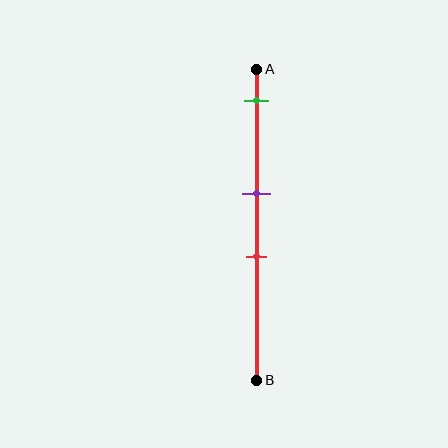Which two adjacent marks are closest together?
The purple and red marks are the closest adjacent pair.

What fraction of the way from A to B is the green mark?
The green mark is approximately 10% (0.1) of the way from A to B.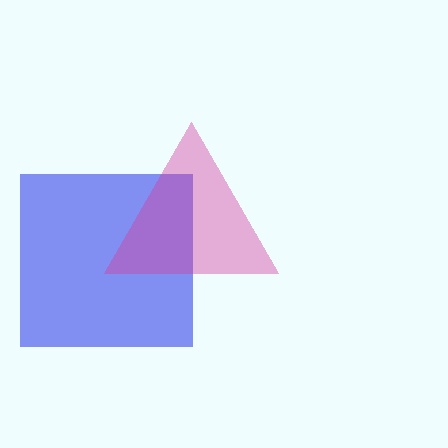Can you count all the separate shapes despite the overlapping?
Yes, there are 2 separate shapes.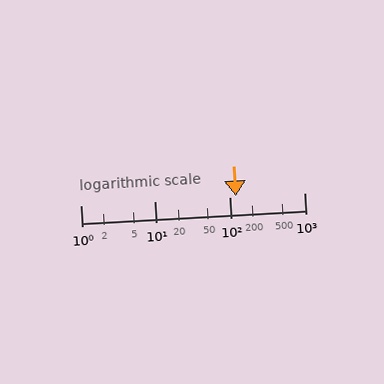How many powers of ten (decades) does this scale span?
The scale spans 3 decades, from 1 to 1000.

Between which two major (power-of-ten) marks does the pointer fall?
The pointer is between 100 and 1000.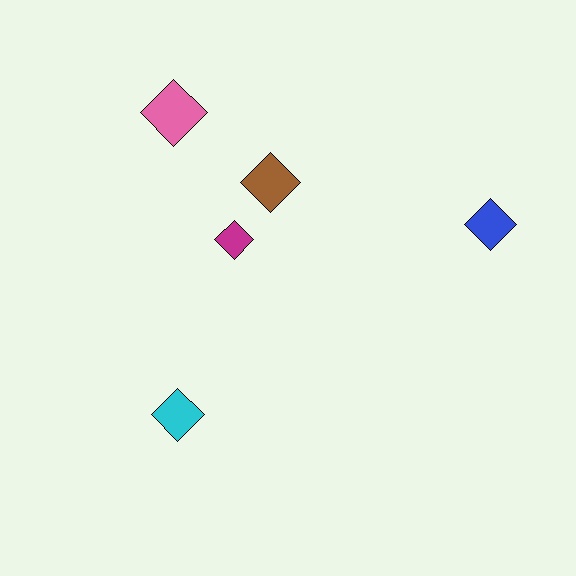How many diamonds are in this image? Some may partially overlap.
There are 5 diamonds.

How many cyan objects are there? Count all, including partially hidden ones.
There is 1 cyan object.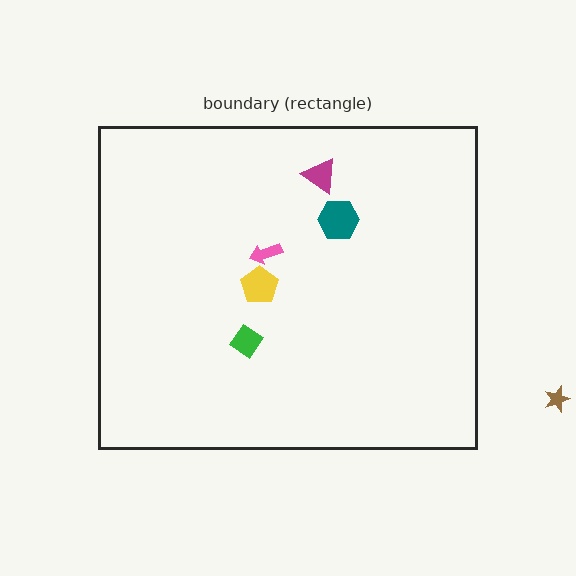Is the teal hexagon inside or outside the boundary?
Inside.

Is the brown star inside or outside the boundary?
Outside.